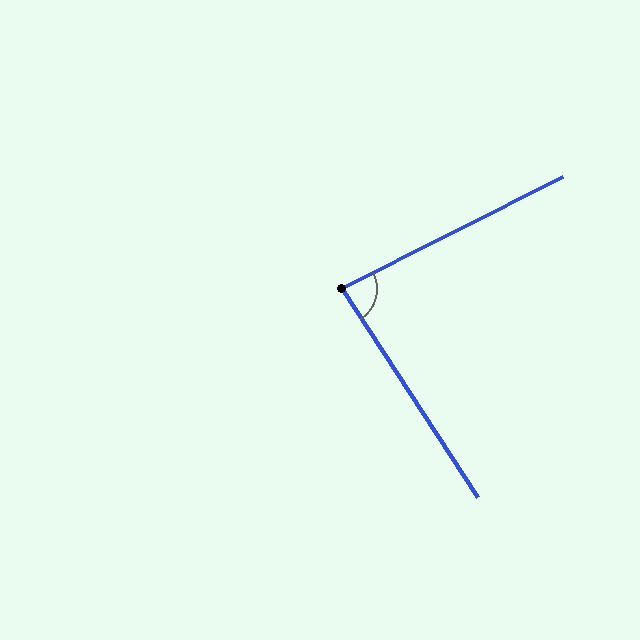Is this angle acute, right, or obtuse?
It is acute.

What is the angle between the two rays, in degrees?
Approximately 84 degrees.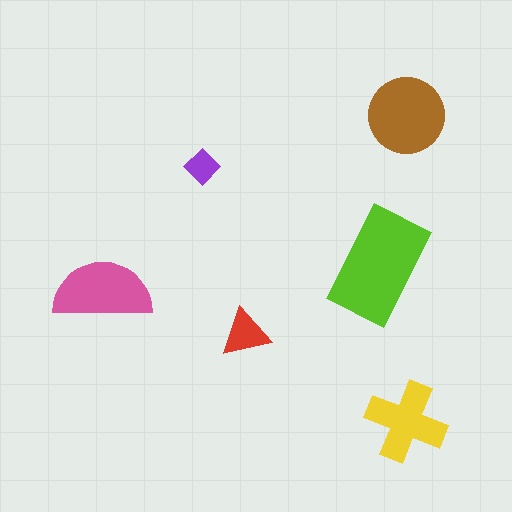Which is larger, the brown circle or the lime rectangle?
The lime rectangle.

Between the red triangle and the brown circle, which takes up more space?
The brown circle.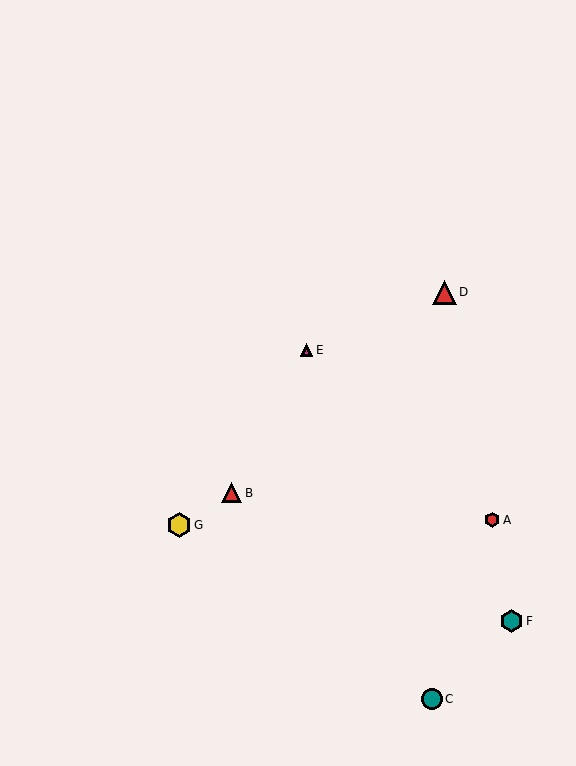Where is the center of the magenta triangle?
The center of the magenta triangle is at (307, 350).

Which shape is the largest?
The yellow hexagon (labeled G) is the largest.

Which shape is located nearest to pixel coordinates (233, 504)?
The red triangle (labeled B) at (231, 493) is nearest to that location.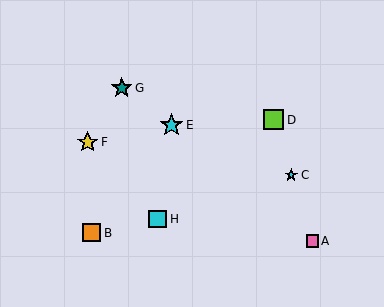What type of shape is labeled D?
Shape D is a lime square.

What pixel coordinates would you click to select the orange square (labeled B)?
Click at (92, 233) to select the orange square B.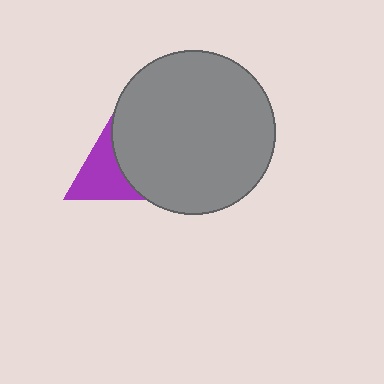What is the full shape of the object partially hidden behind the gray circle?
The partially hidden object is a purple triangle.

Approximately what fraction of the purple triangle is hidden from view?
Roughly 61% of the purple triangle is hidden behind the gray circle.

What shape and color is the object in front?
The object in front is a gray circle.